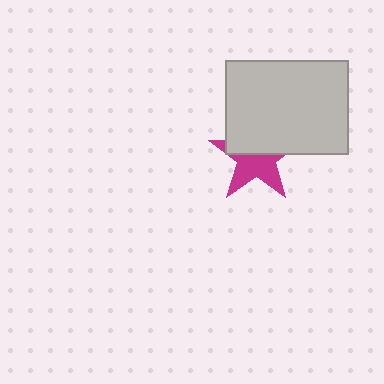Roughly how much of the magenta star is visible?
About half of it is visible (roughly 51%).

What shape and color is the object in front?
The object in front is a light gray rectangle.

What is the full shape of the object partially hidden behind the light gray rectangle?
The partially hidden object is a magenta star.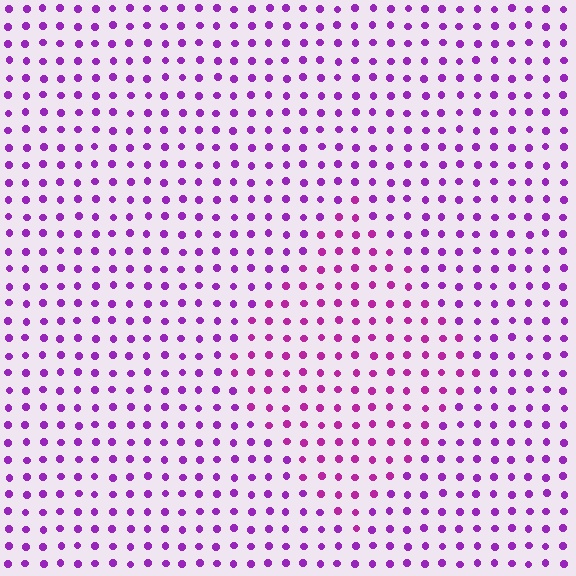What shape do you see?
I see a diamond.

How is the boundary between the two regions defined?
The boundary is defined purely by a slight shift in hue (about 24 degrees). Spacing, size, and orientation are identical on both sides.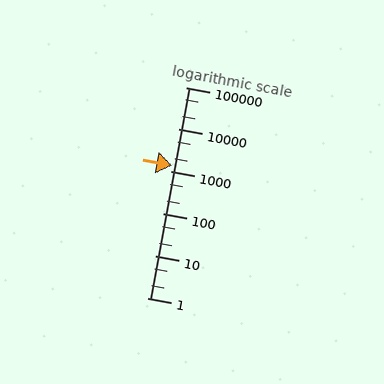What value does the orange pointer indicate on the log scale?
The pointer indicates approximately 1400.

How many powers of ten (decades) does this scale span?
The scale spans 5 decades, from 1 to 100000.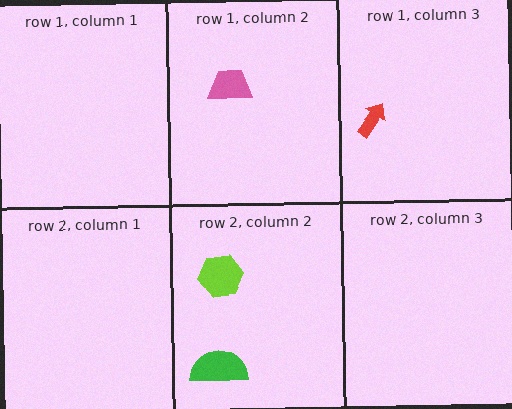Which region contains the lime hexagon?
The row 2, column 2 region.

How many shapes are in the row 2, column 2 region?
2.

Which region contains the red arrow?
The row 1, column 3 region.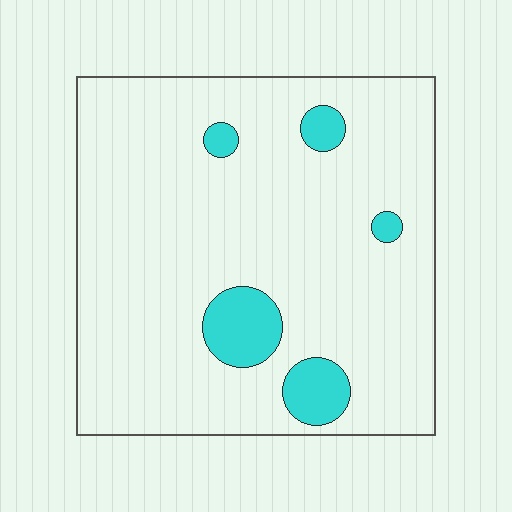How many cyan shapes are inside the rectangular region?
5.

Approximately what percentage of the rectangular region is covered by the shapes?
Approximately 10%.